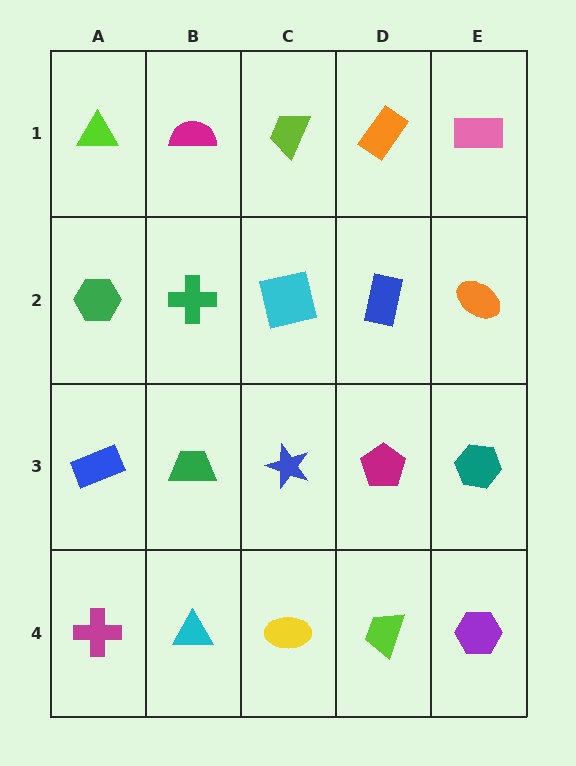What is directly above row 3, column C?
A cyan square.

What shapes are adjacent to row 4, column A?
A blue rectangle (row 3, column A), a cyan triangle (row 4, column B).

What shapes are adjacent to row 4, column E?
A teal hexagon (row 3, column E), a lime trapezoid (row 4, column D).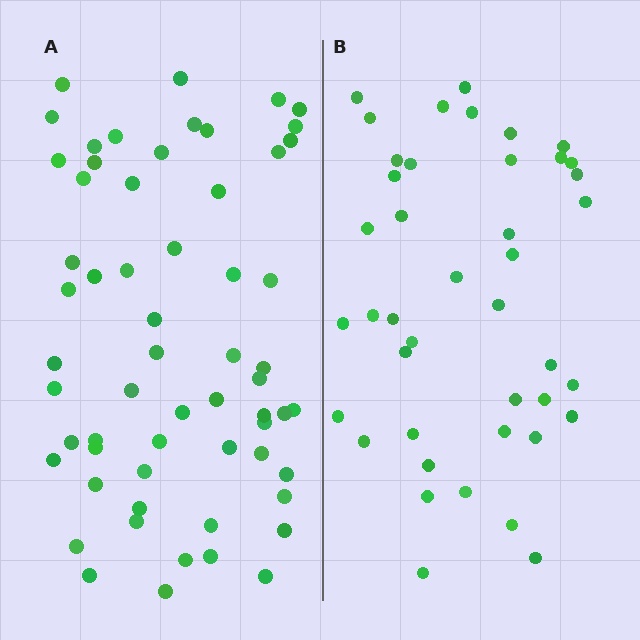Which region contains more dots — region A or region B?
Region A (the left region) has more dots.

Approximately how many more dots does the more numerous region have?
Region A has approximately 20 more dots than region B.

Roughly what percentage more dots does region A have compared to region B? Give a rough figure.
About 45% more.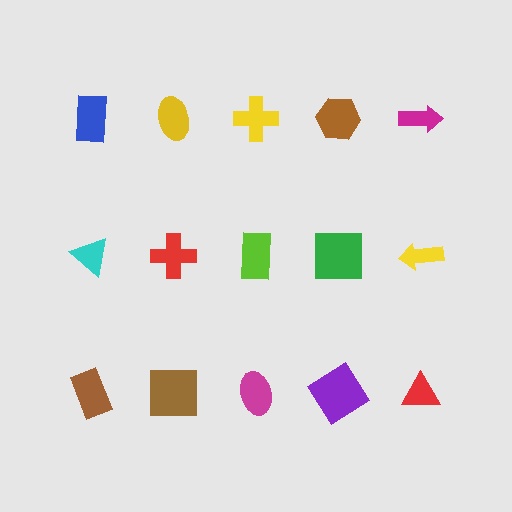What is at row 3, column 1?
A brown rectangle.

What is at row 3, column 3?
A magenta ellipse.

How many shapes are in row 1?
5 shapes.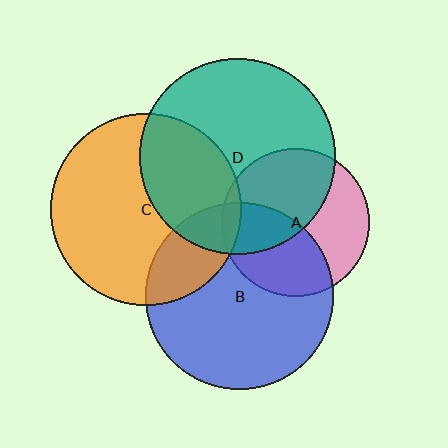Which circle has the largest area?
Circle D (teal).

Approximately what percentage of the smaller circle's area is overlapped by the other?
Approximately 20%.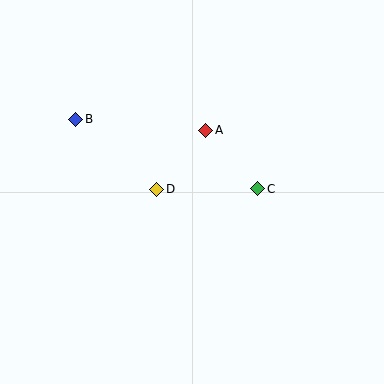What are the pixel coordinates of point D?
Point D is at (157, 189).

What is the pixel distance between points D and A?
The distance between D and A is 77 pixels.